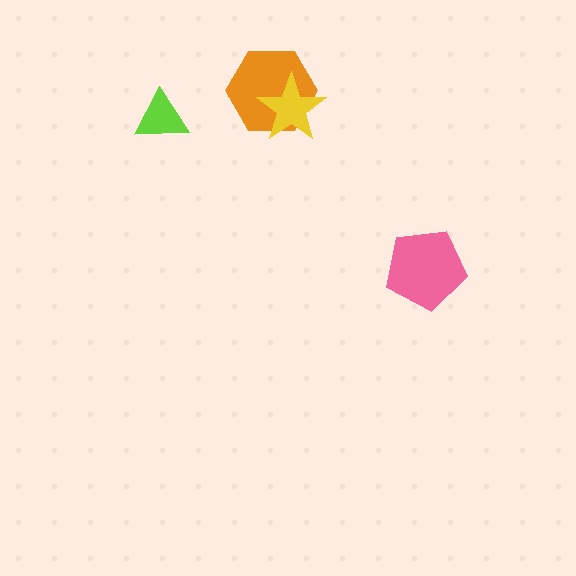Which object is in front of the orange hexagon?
The yellow star is in front of the orange hexagon.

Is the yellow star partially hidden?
No, no other shape covers it.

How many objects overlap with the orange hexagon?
1 object overlaps with the orange hexagon.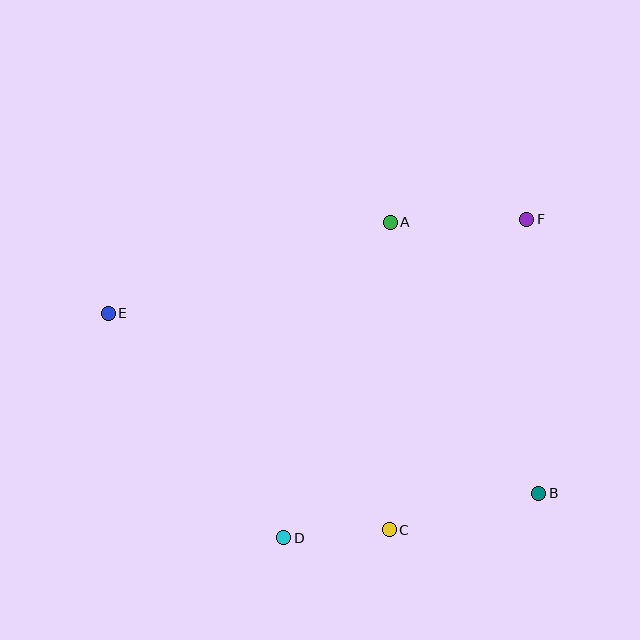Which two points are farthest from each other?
Points B and E are farthest from each other.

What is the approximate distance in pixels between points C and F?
The distance between C and F is approximately 340 pixels.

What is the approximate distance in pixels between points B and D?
The distance between B and D is approximately 259 pixels.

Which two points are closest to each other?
Points C and D are closest to each other.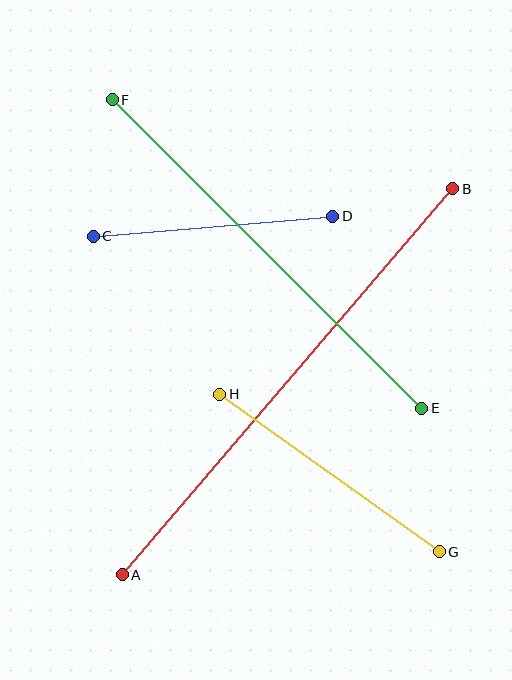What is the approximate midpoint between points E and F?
The midpoint is at approximately (267, 254) pixels.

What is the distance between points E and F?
The distance is approximately 437 pixels.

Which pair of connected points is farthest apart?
Points A and B are farthest apart.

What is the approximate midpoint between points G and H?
The midpoint is at approximately (330, 473) pixels.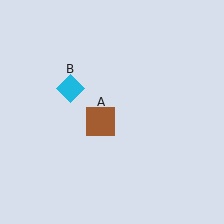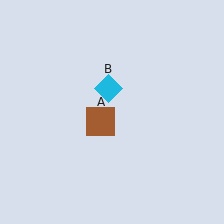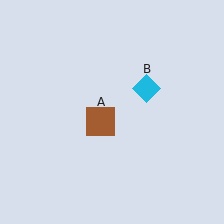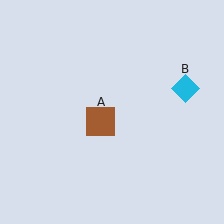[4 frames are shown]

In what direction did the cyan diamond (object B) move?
The cyan diamond (object B) moved right.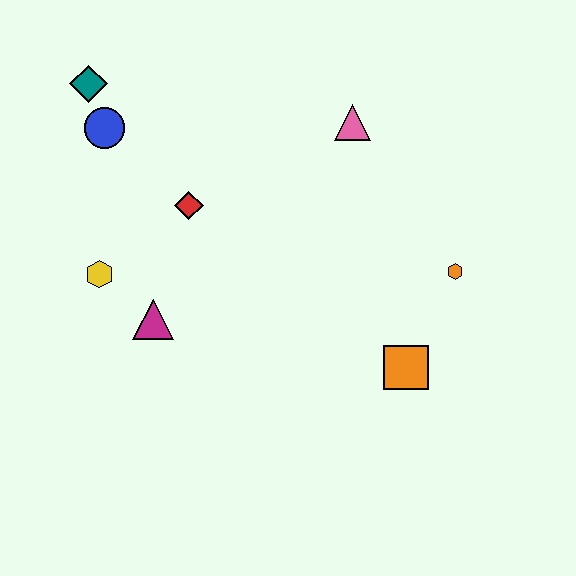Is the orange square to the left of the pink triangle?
No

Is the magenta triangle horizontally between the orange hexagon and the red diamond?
No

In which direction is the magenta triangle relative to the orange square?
The magenta triangle is to the left of the orange square.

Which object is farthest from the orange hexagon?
The teal diamond is farthest from the orange hexagon.